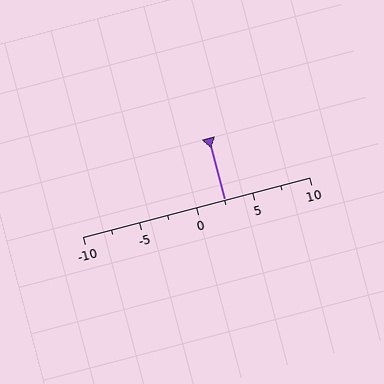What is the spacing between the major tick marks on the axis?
The major ticks are spaced 5 apart.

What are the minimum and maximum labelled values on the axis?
The axis runs from -10 to 10.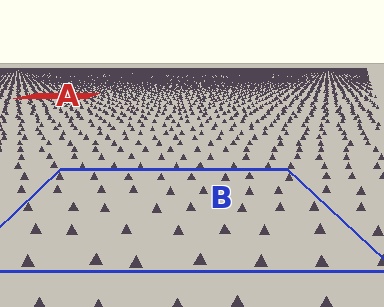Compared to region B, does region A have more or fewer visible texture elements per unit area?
Region A has more texture elements per unit area — they are packed more densely because it is farther away.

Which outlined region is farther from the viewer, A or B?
Region A is farther from the viewer — the texture elements inside it appear smaller and more densely packed.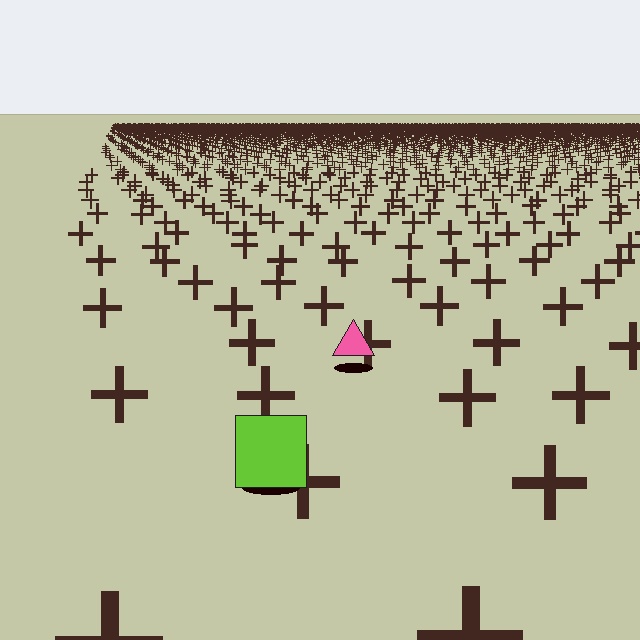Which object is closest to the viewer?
The lime square is closest. The texture marks near it are larger and more spread out.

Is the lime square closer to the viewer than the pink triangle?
Yes. The lime square is closer — you can tell from the texture gradient: the ground texture is coarser near it.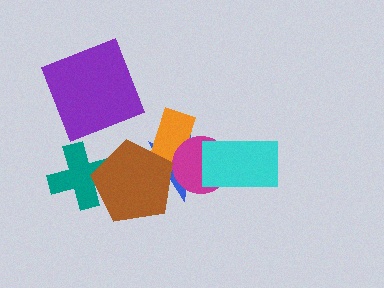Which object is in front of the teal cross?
The brown pentagon is in front of the teal cross.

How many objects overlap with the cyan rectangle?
2 objects overlap with the cyan rectangle.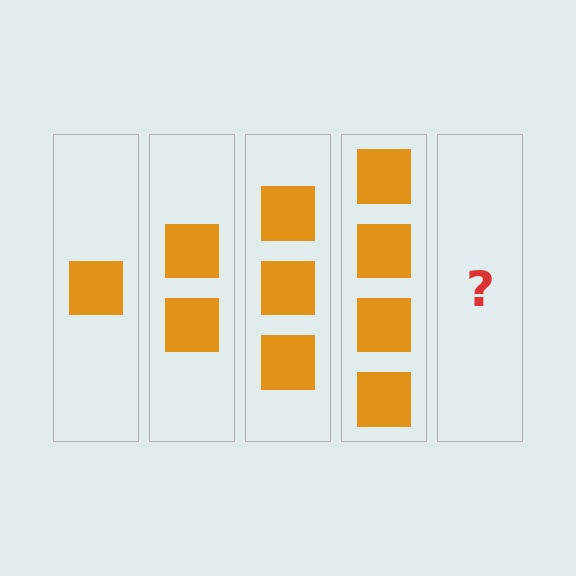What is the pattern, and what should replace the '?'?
The pattern is that each step adds one more square. The '?' should be 5 squares.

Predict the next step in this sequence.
The next step is 5 squares.